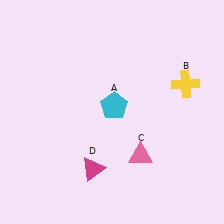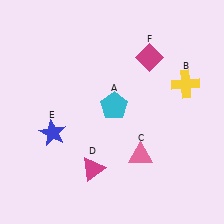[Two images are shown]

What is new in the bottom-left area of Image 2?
A blue star (E) was added in the bottom-left area of Image 2.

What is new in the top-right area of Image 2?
A magenta diamond (F) was added in the top-right area of Image 2.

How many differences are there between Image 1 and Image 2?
There are 2 differences between the two images.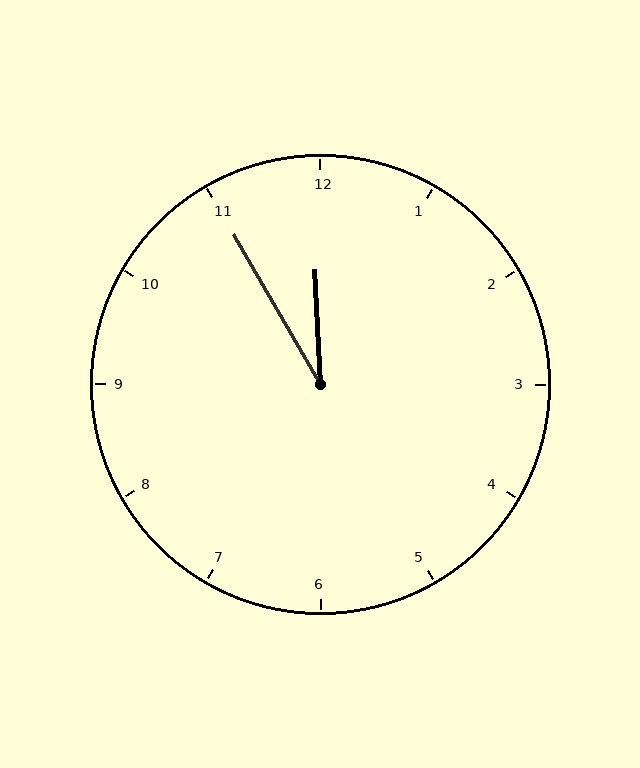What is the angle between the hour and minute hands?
Approximately 28 degrees.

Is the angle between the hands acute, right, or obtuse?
It is acute.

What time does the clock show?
11:55.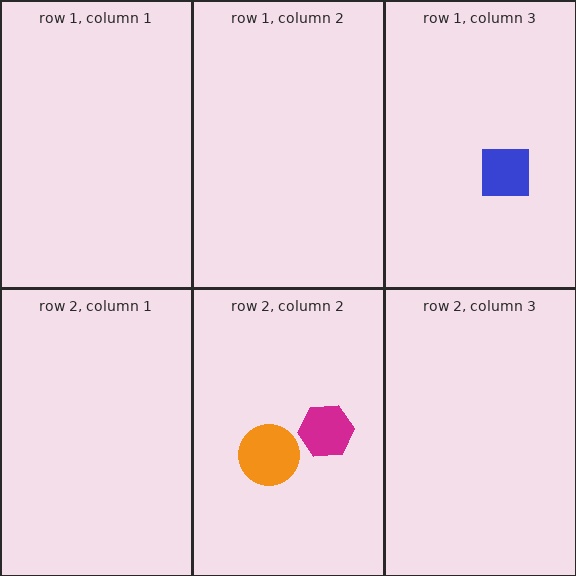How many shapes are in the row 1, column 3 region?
1.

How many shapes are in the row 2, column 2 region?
2.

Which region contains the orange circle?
The row 2, column 2 region.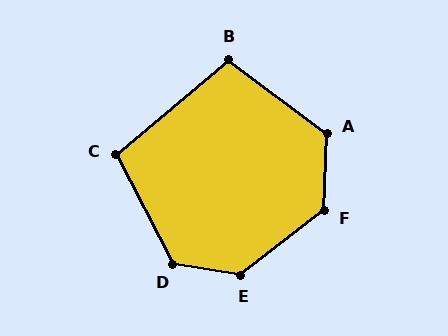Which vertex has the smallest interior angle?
B, at approximately 103 degrees.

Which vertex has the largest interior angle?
E, at approximately 132 degrees.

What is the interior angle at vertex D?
Approximately 127 degrees (obtuse).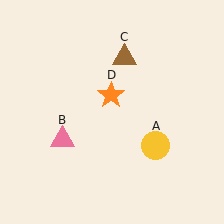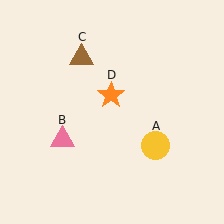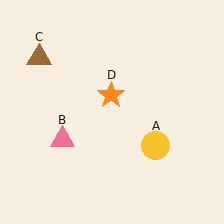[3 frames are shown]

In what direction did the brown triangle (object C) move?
The brown triangle (object C) moved left.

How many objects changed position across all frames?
1 object changed position: brown triangle (object C).